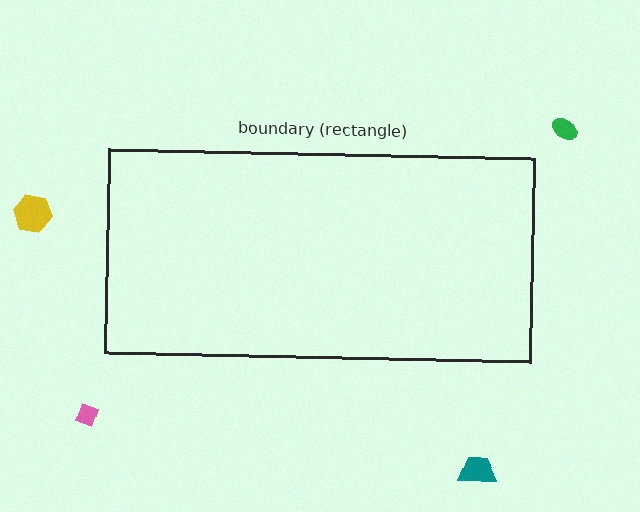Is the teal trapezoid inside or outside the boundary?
Outside.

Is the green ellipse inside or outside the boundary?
Outside.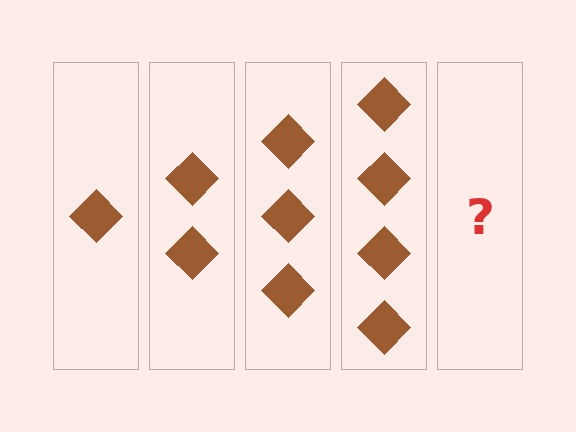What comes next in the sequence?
The next element should be 5 diamonds.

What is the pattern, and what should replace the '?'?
The pattern is that each step adds one more diamond. The '?' should be 5 diamonds.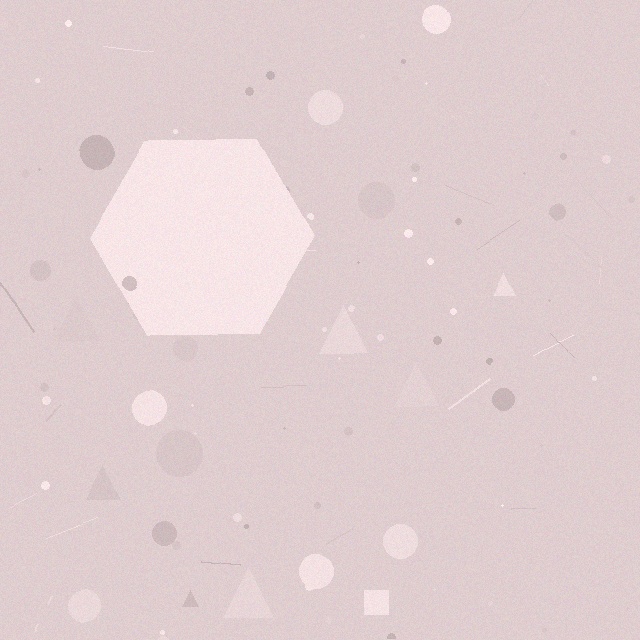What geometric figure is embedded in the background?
A hexagon is embedded in the background.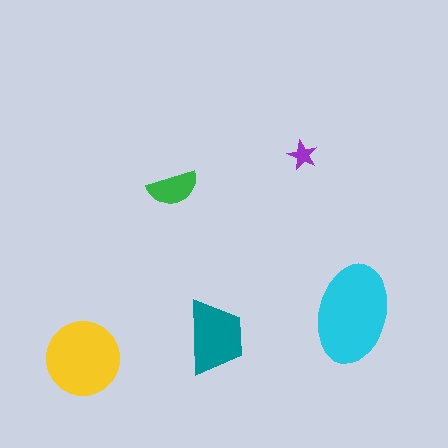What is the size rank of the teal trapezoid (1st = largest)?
3rd.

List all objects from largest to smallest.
The cyan ellipse, the yellow circle, the teal trapezoid, the green semicircle, the purple star.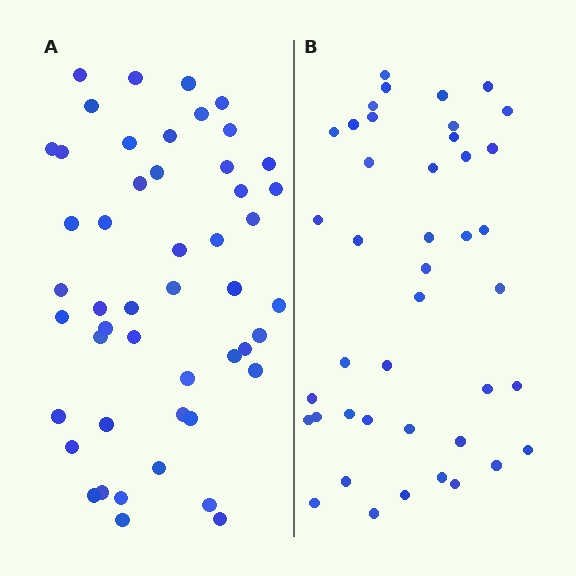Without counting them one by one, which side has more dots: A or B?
Region A (the left region) has more dots.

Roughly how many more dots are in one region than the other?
Region A has roughly 8 or so more dots than region B.